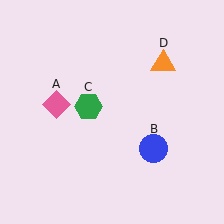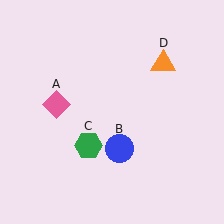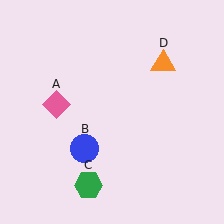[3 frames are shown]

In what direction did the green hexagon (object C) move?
The green hexagon (object C) moved down.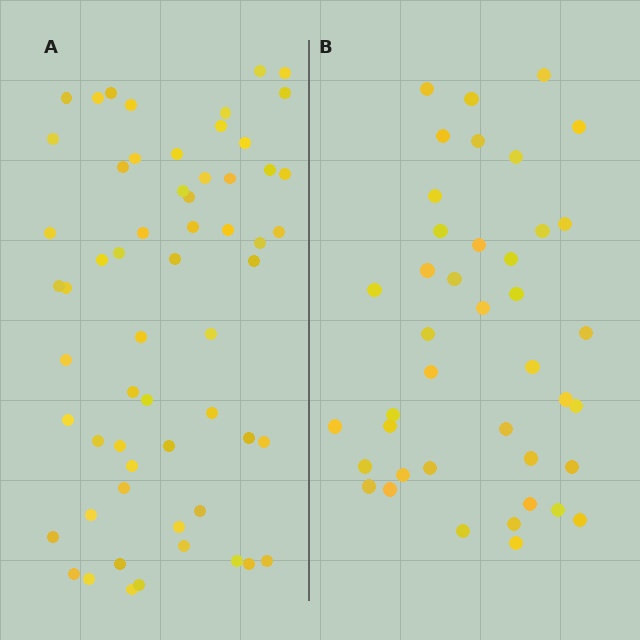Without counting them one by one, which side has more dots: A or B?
Region A (the left region) has more dots.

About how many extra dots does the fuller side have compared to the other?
Region A has approximately 20 more dots than region B.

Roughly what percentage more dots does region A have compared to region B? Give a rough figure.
About 45% more.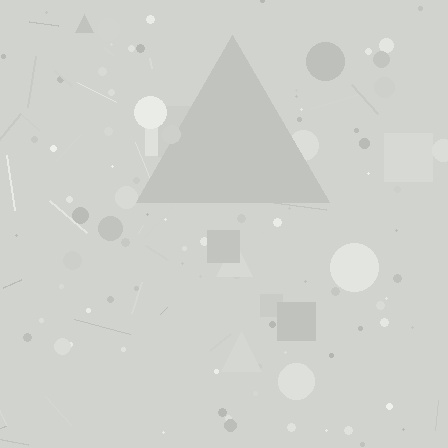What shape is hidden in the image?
A triangle is hidden in the image.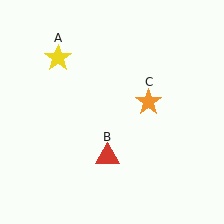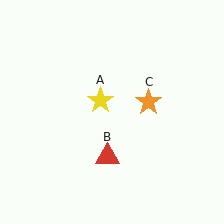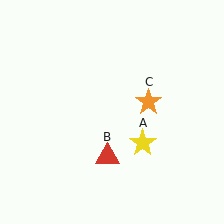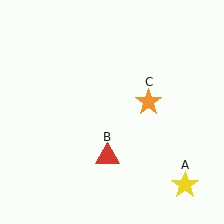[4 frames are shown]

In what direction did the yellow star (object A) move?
The yellow star (object A) moved down and to the right.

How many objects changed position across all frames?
1 object changed position: yellow star (object A).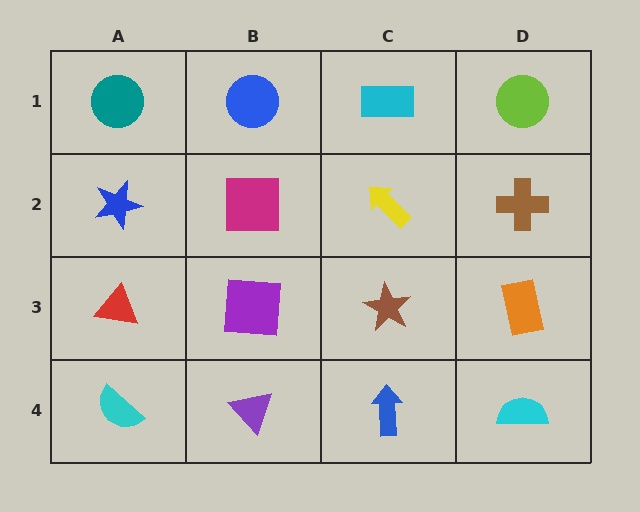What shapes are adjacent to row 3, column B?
A magenta square (row 2, column B), a purple triangle (row 4, column B), a red triangle (row 3, column A), a brown star (row 3, column C).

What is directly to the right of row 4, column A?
A purple triangle.